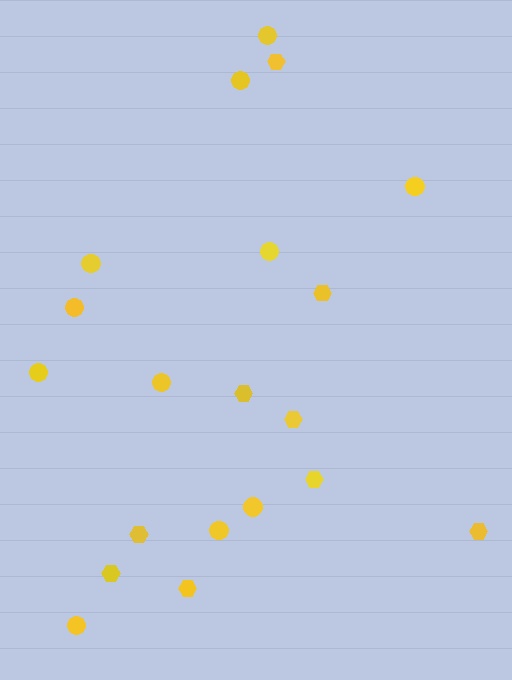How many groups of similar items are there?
There are 2 groups: one group of circles (11) and one group of hexagons (9).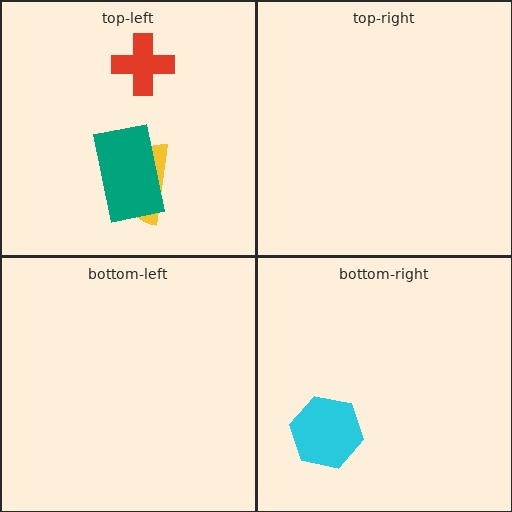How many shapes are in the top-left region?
3.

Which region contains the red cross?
The top-left region.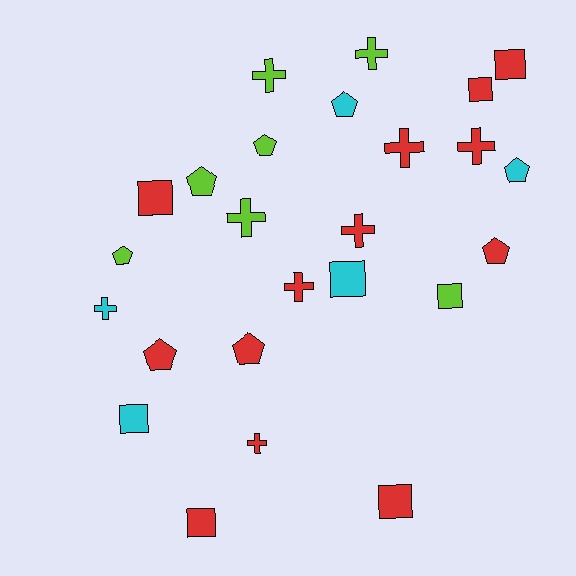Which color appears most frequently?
Red, with 13 objects.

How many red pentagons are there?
There are 3 red pentagons.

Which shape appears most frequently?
Cross, with 9 objects.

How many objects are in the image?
There are 25 objects.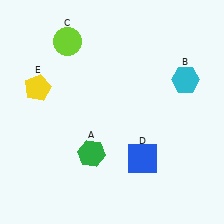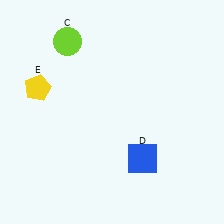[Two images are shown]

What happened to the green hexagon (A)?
The green hexagon (A) was removed in Image 2. It was in the bottom-left area of Image 1.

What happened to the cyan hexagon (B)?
The cyan hexagon (B) was removed in Image 2. It was in the top-right area of Image 1.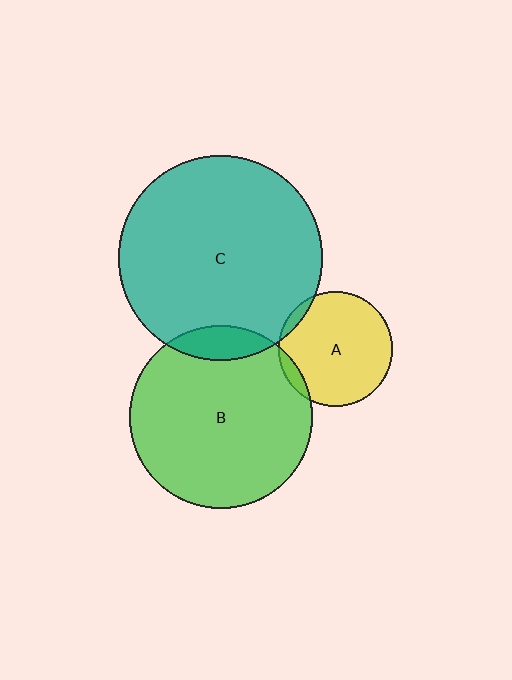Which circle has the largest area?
Circle C (teal).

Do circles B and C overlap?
Yes.